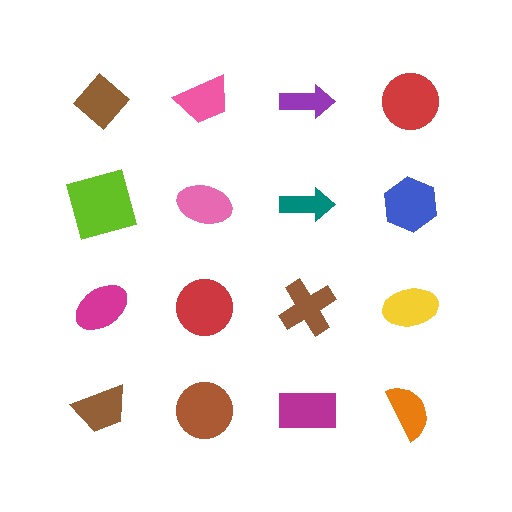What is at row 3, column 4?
A yellow ellipse.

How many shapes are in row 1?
4 shapes.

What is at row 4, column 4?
An orange semicircle.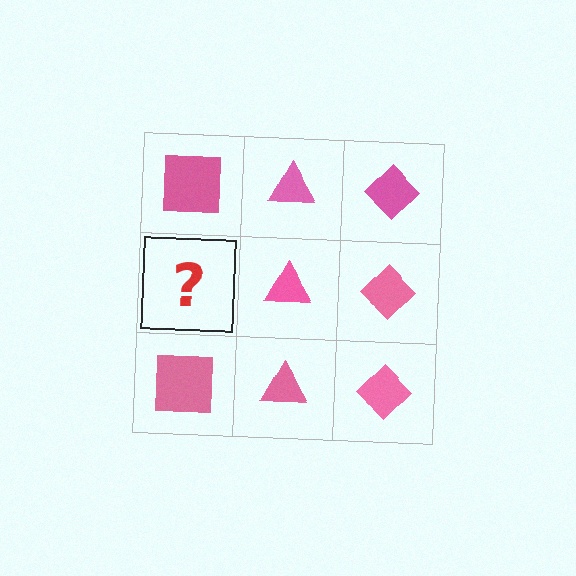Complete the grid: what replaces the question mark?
The question mark should be replaced with a pink square.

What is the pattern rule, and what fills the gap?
The rule is that each column has a consistent shape. The gap should be filled with a pink square.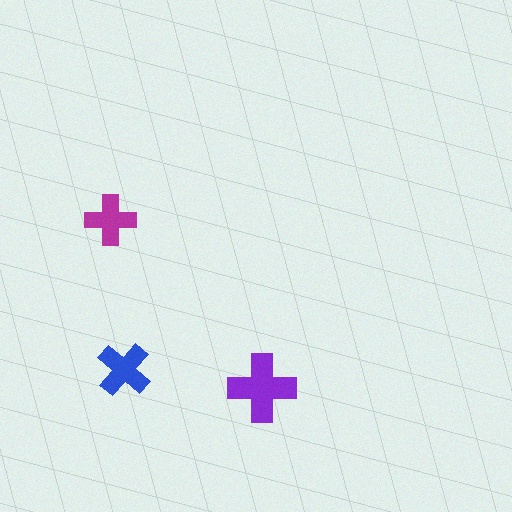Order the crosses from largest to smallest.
the purple one, the blue one, the magenta one.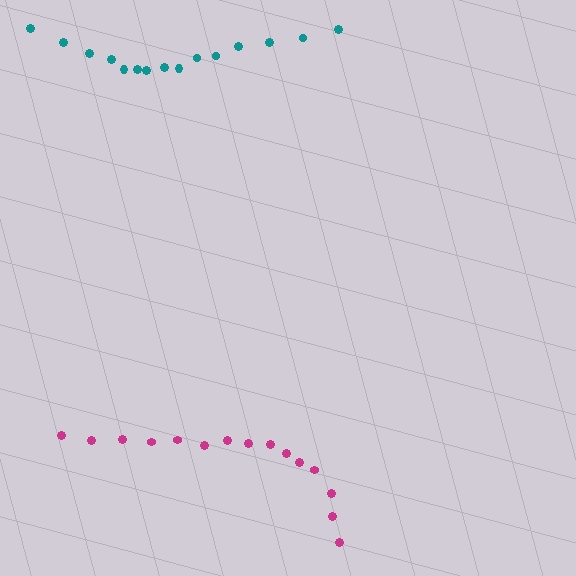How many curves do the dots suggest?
There are 2 distinct paths.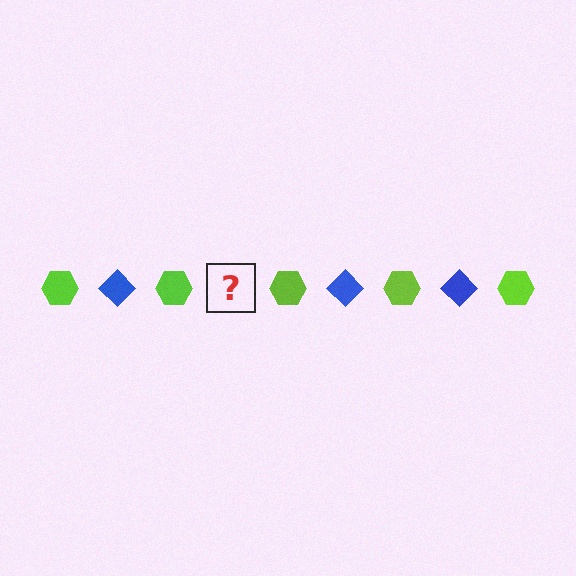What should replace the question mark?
The question mark should be replaced with a blue diamond.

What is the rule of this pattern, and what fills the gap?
The rule is that the pattern alternates between lime hexagon and blue diamond. The gap should be filled with a blue diamond.